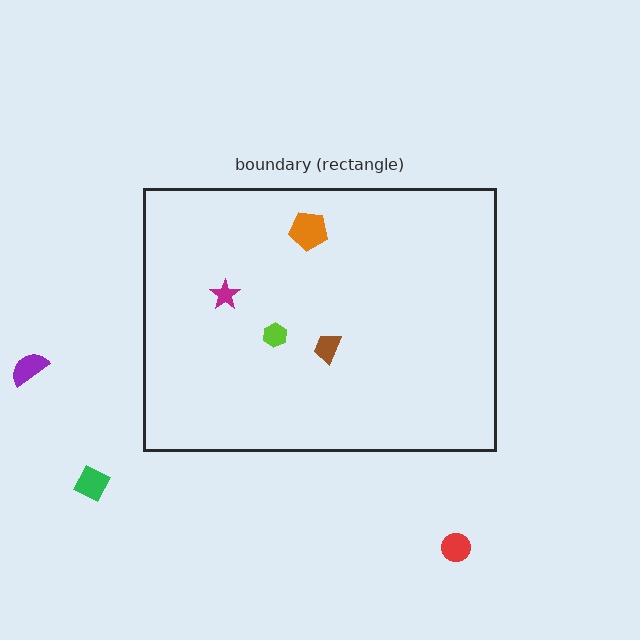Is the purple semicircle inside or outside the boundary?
Outside.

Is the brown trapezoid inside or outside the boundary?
Inside.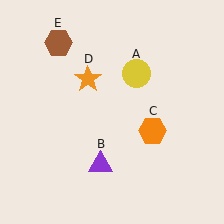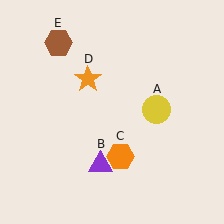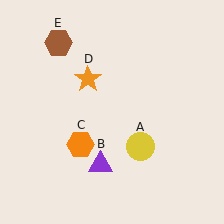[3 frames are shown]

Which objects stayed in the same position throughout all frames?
Purple triangle (object B) and orange star (object D) and brown hexagon (object E) remained stationary.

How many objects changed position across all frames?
2 objects changed position: yellow circle (object A), orange hexagon (object C).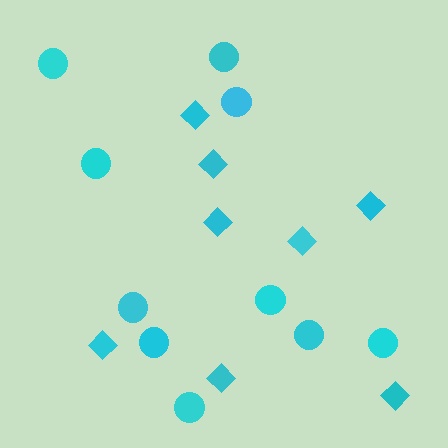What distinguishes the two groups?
There are 2 groups: one group of circles (10) and one group of diamonds (8).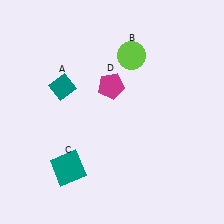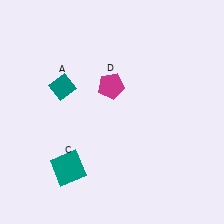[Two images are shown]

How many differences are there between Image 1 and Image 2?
There is 1 difference between the two images.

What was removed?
The lime circle (B) was removed in Image 2.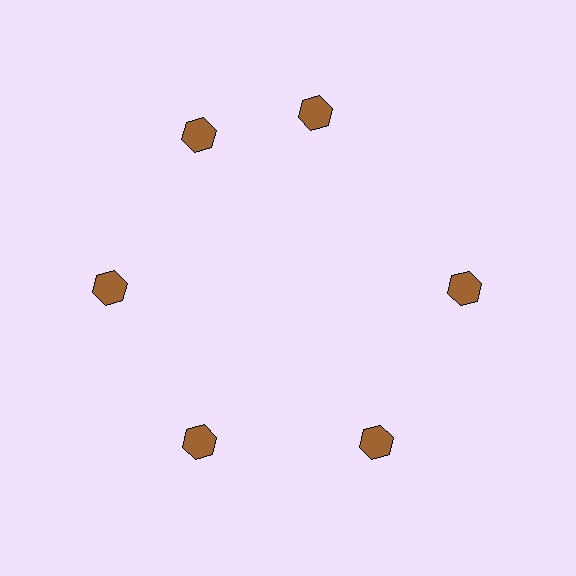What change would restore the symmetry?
The symmetry would be restored by rotating it back into even spacing with its neighbors so that all 6 hexagons sit at equal angles and equal distance from the center.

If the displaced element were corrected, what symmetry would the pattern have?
It would have 6-fold rotational symmetry — the pattern would map onto itself every 60 degrees.